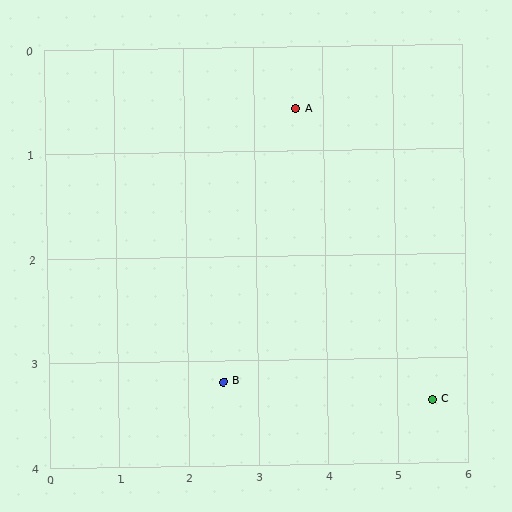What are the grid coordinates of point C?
Point C is at approximately (5.5, 3.4).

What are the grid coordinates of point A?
Point A is at approximately (3.6, 0.6).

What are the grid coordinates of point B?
Point B is at approximately (2.5, 3.2).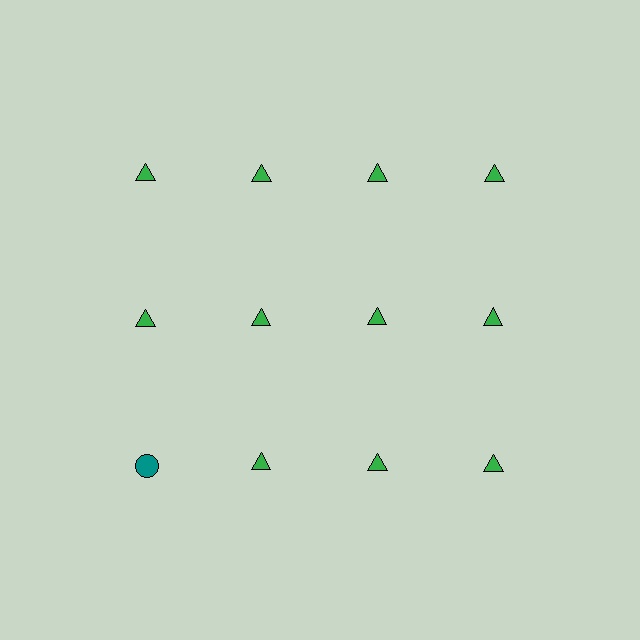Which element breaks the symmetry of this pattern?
The teal circle in the third row, leftmost column breaks the symmetry. All other shapes are green triangles.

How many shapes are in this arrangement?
There are 12 shapes arranged in a grid pattern.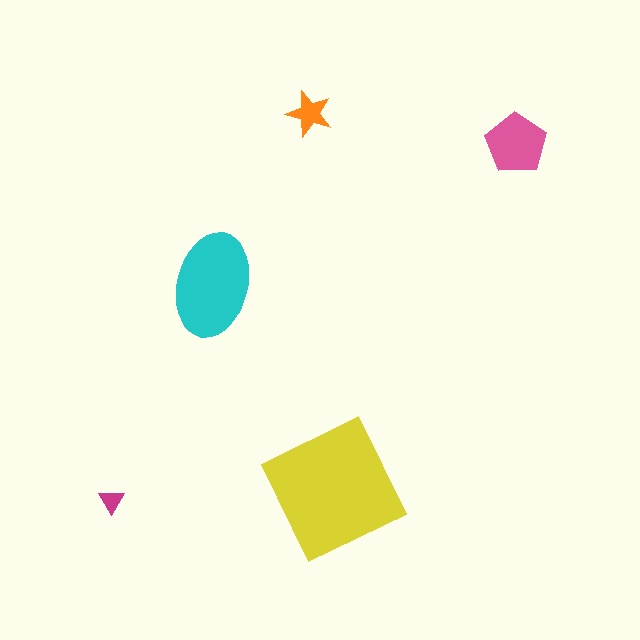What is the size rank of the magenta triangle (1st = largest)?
5th.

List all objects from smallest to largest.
The magenta triangle, the orange star, the pink pentagon, the cyan ellipse, the yellow square.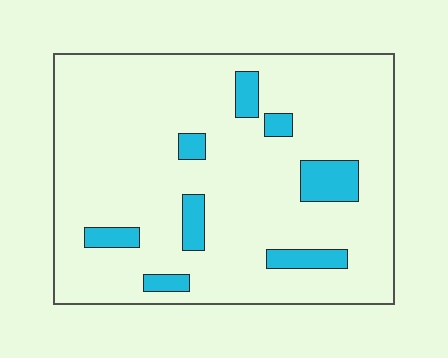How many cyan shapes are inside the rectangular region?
8.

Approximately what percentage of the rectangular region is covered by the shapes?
Approximately 10%.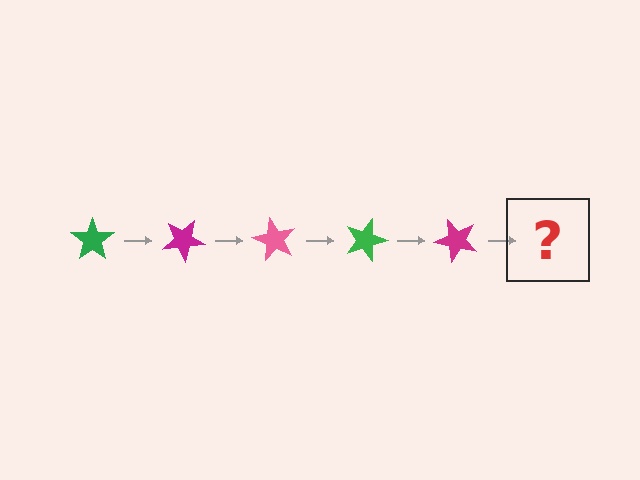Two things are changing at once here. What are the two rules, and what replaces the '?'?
The two rules are that it rotates 30 degrees each step and the color cycles through green, magenta, and pink. The '?' should be a pink star, rotated 150 degrees from the start.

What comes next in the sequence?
The next element should be a pink star, rotated 150 degrees from the start.